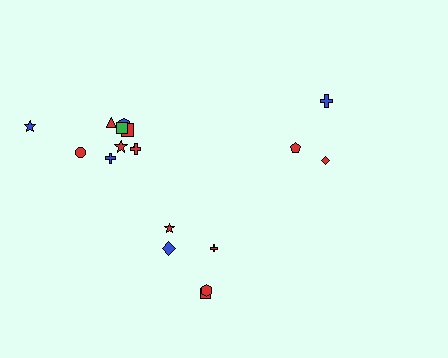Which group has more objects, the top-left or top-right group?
The top-left group.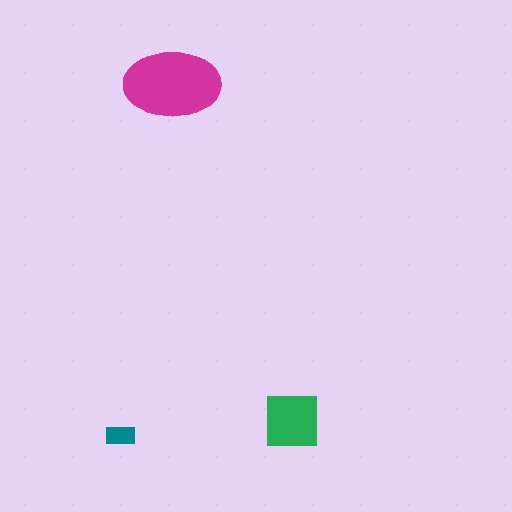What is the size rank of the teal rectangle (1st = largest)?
3rd.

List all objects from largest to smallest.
The magenta ellipse, the green square, the teal rectangle.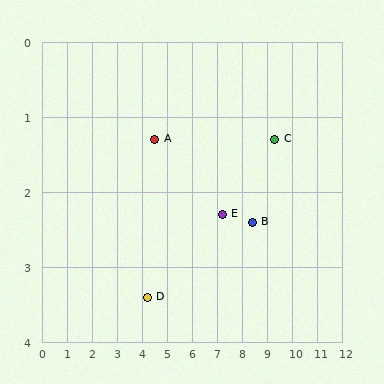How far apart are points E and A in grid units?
Points E and A are about 2.9 grid units apart.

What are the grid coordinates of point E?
Point E is at approximately (7.2, 2.3).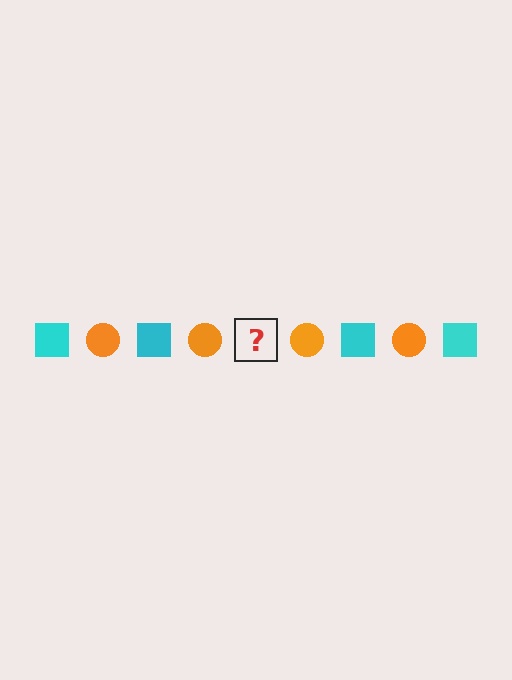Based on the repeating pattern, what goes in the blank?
The blank should be a cyan square.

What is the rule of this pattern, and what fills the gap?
The rule is that the pattern alternates between cyan square and orange circle. The gap should be filled with a cyan square.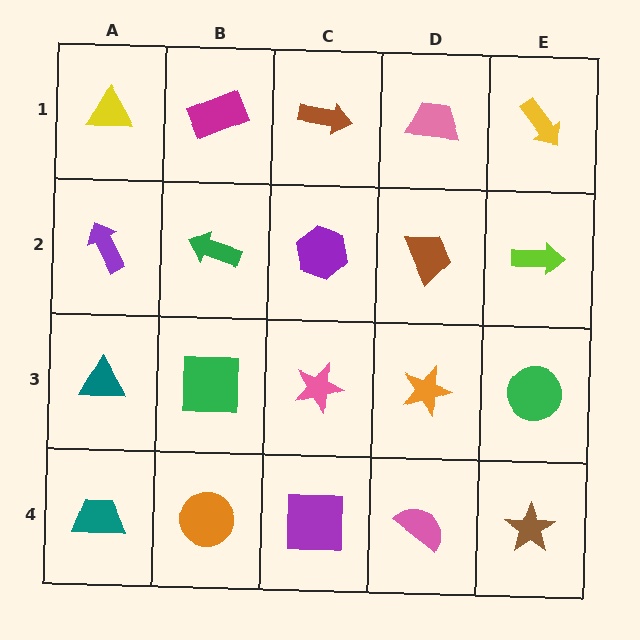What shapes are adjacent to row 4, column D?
An orange star (row 3, column D), a purple square (row 4, column C), a brown star (row 4, column E).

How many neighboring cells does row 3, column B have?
4.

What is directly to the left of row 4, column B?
A teal trapezoid.